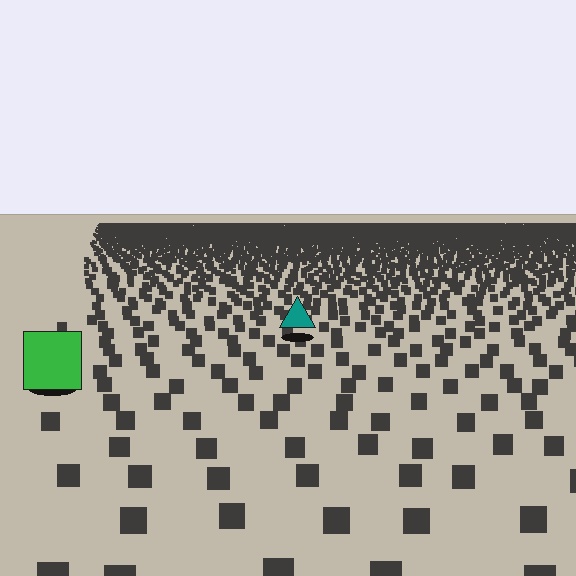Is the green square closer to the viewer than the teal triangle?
Yes. The green square is closer — you can tell from the texture gradient: the ground texture is coarser near it.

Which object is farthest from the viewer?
The teal triangle is farthest from the viewer. It appears smaller and the ground texture around it is denser.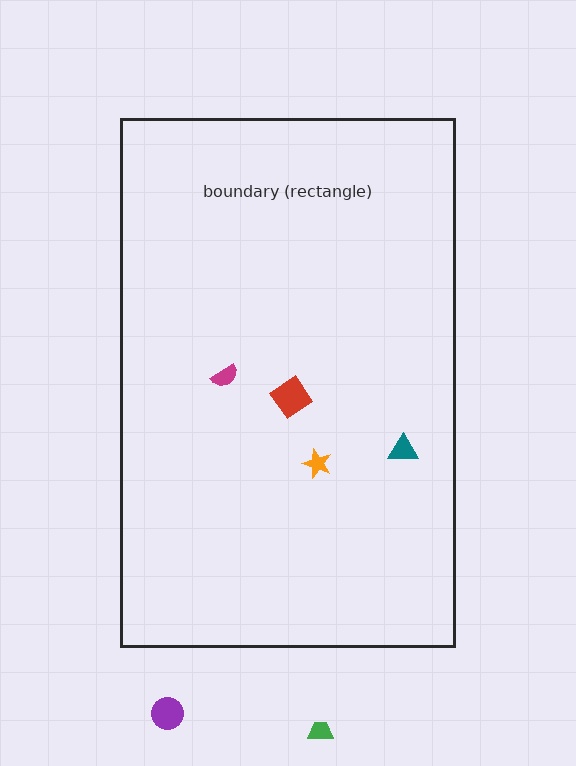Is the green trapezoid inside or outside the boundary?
Outside.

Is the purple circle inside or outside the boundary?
Outside.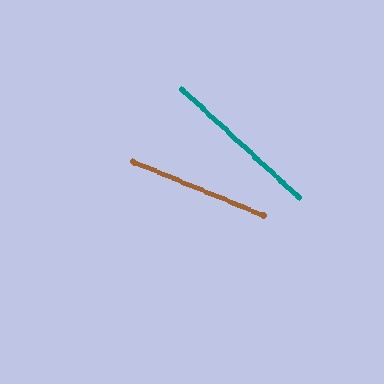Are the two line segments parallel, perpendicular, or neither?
Neither parallel nor perpendicular — they differ by about 20°.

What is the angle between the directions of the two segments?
Approximately 20 degrees.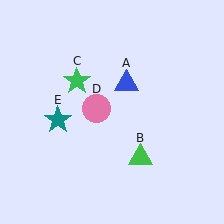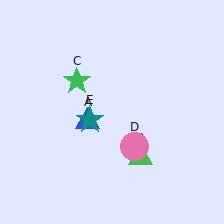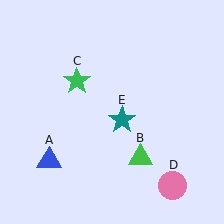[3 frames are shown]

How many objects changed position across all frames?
3 objects changed position: blue triangle (object A), pink circle (object D), teal star (object E).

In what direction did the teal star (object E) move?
The teal star (object E) moved right.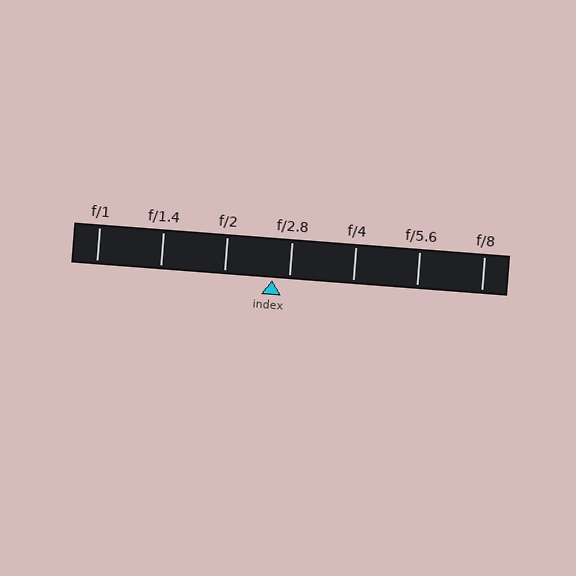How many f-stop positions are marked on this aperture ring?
There are 7 f-stop positions marked.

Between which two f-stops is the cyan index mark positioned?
The index mark is between f/2 and f/2.8.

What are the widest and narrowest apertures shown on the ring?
The widest aperture shown is f/1 and the narrowest is f/8.